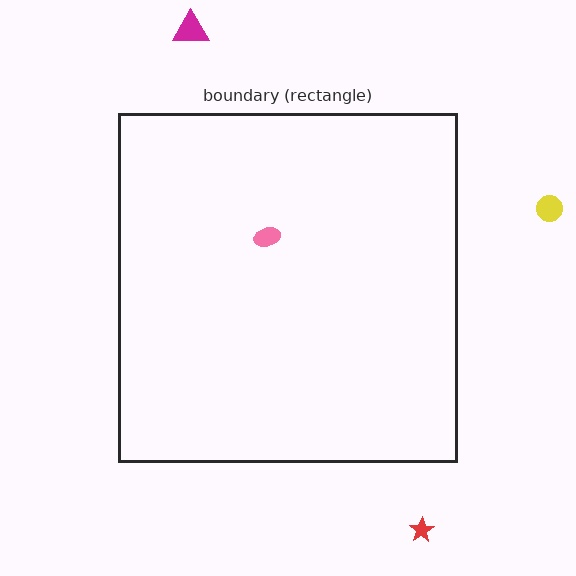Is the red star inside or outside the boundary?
Outside.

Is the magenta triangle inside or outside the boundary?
Outside.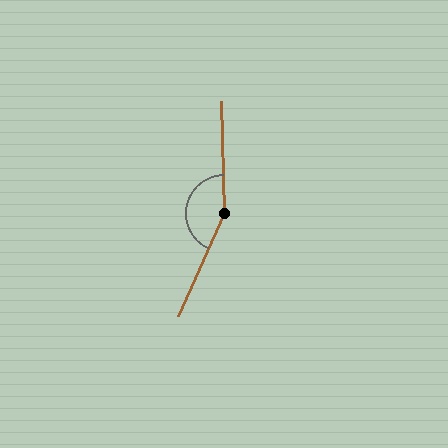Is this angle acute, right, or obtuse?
It is obtuse.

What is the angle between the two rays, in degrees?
Approximately 154 degrees.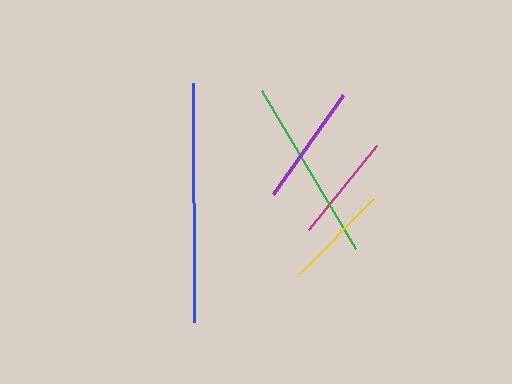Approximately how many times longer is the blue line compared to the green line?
The blue line is approximately 1.3 times the length of the green line.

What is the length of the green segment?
The green segment is approximately 183 pixels long.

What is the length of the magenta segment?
The magenta segment is approximately 108 pixels long.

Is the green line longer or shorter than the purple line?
The green line is longer than the purple line.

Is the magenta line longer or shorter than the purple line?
The purple line is longer than the magenta line.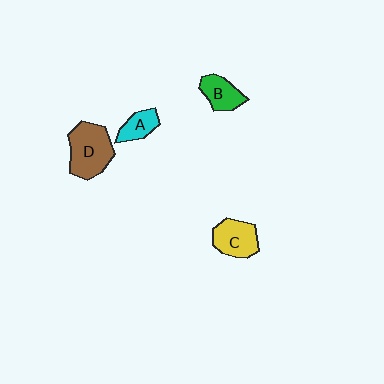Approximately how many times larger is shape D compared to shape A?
Approximately 2.1 times.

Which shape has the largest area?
Shape D (brown).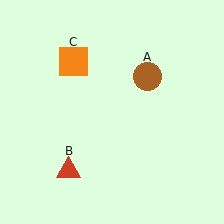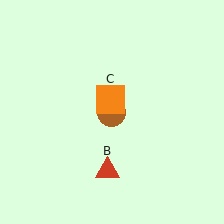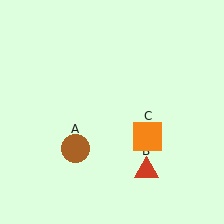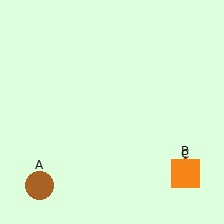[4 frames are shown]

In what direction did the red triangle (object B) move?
The red triangle (object B) moved right.